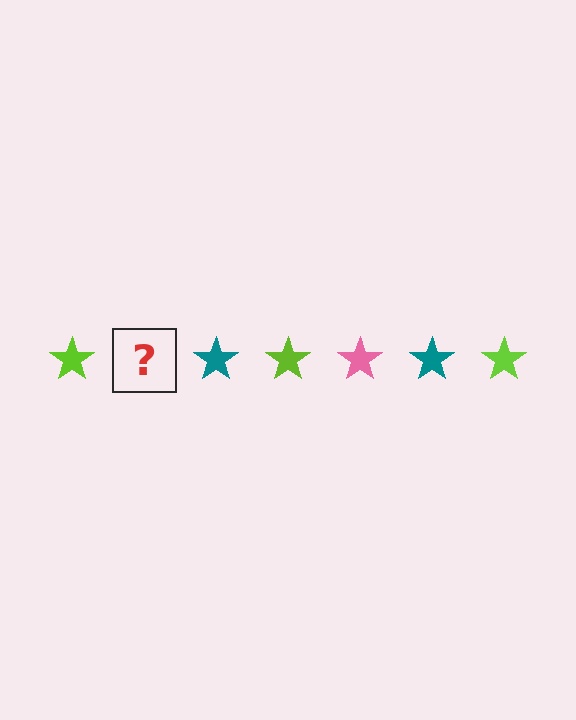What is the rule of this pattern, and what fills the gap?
The rule is that the pattern cycles through lime, pink, teal stars. The gap should be filled with a pink star.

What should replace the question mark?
The question mark should be replaced with a pink star.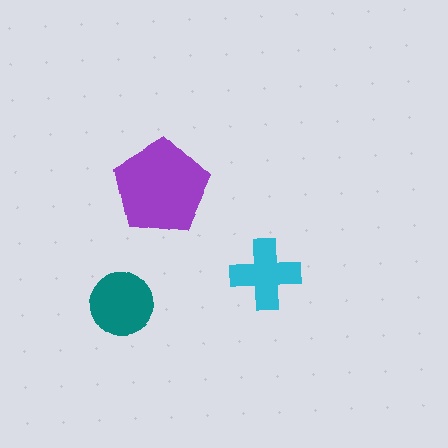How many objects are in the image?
There are 3 objects in the image.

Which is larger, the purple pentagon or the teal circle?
The purple pentagon.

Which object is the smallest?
The cyan cross.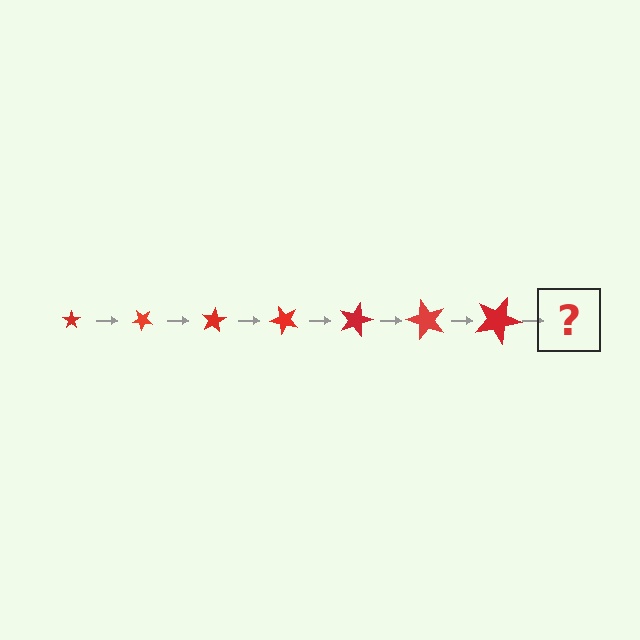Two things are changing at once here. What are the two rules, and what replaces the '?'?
The two rules are that the star grows larger each step and it rotates 40 degrees each step. The '?' should be a star, larger than the previous one and rotated 280 degrees from the start.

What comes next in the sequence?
The next element should be a star, larger than the previous one and rotated 280 degrees from the start.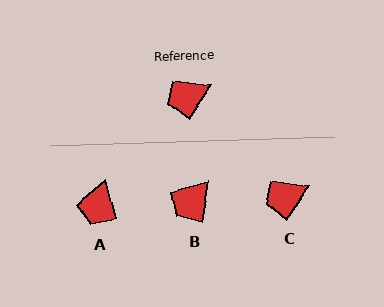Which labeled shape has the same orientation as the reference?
C.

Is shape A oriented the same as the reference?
No, it is off by about 48 degrees.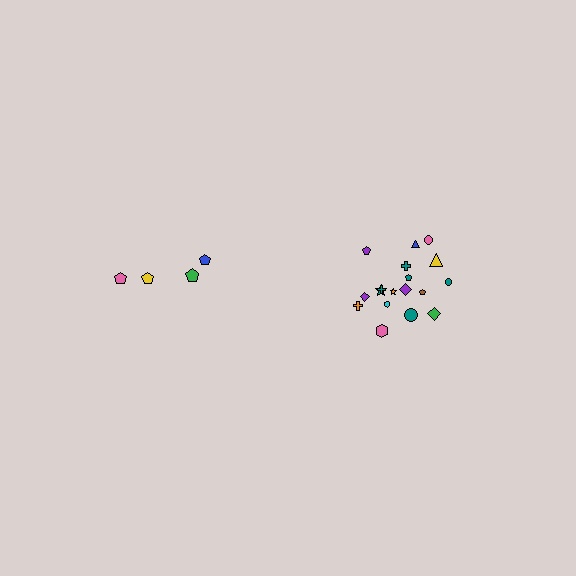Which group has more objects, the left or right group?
The right group.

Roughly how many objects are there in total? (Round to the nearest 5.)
Roughly 20 objects in total.